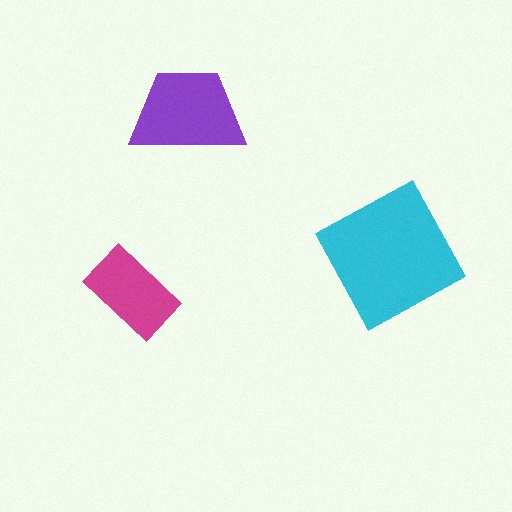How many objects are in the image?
There are 3 objects in the image.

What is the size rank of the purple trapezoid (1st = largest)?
2nd.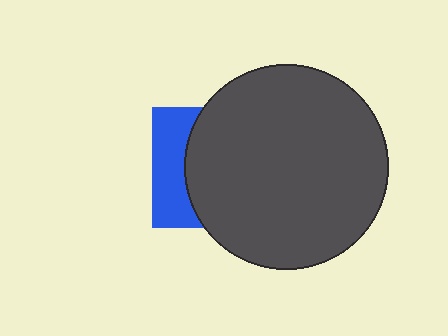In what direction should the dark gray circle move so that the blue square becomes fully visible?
The dark gray circle should move right. That is the shortest direction to clear the overlap and leave the blue square fully visible.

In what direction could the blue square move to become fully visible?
The blue square could move left. That would shift it out from behind the dark gray circle entirely.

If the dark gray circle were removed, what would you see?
You would see the complete blue square.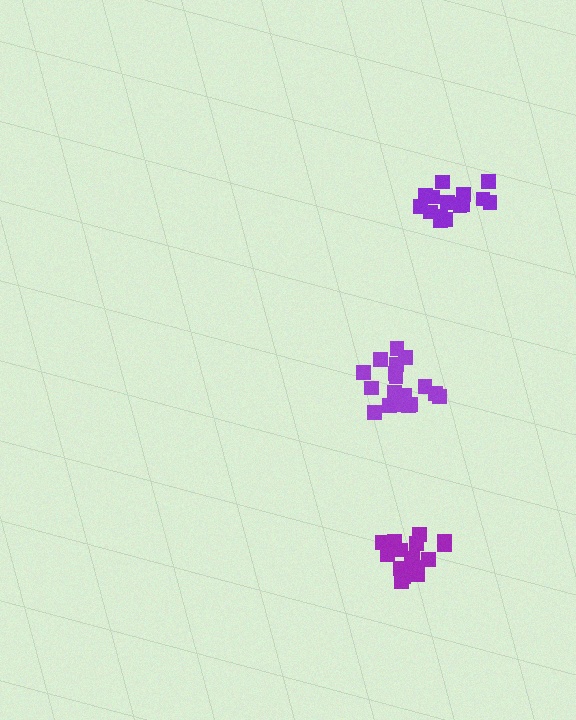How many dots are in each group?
Group 1: 18 dots, Group 2: 15 dots, Group 3: 16 dots (49 total).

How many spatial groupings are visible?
There are 3 spatial groupings.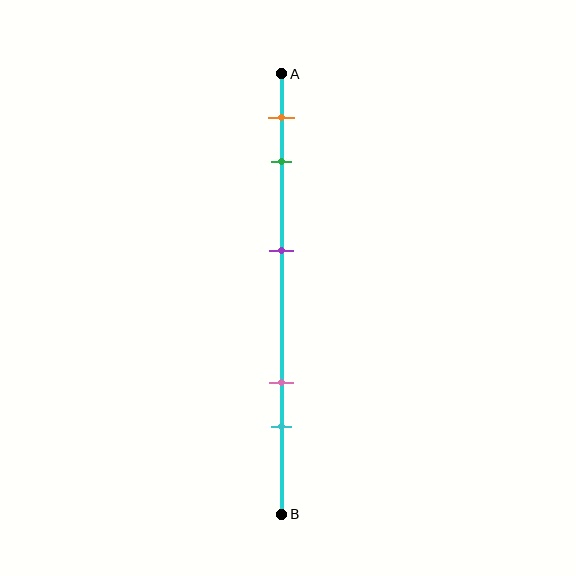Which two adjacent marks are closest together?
The orange and green marks are the closest adjacent pair.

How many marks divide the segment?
There are 5 marks dividing the segment.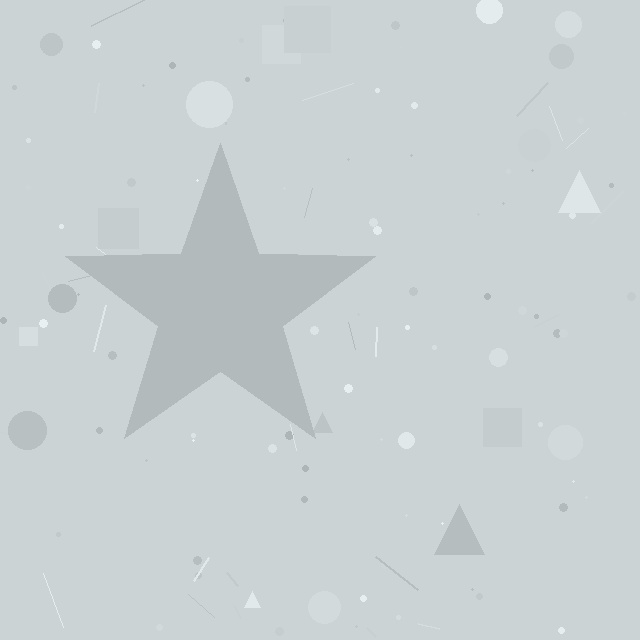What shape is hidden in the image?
A star is hidden in the image.